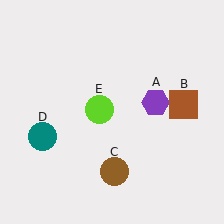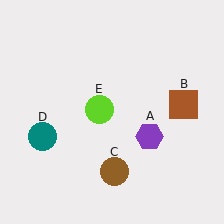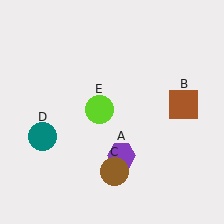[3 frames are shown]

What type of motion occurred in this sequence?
The purple hexagon (object A) rotated clockwise around the center of the scene.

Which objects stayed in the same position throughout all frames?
Brown square (object B) and brown circle (object C) and teal circle (object D) and lime circle (object E) remained stationary.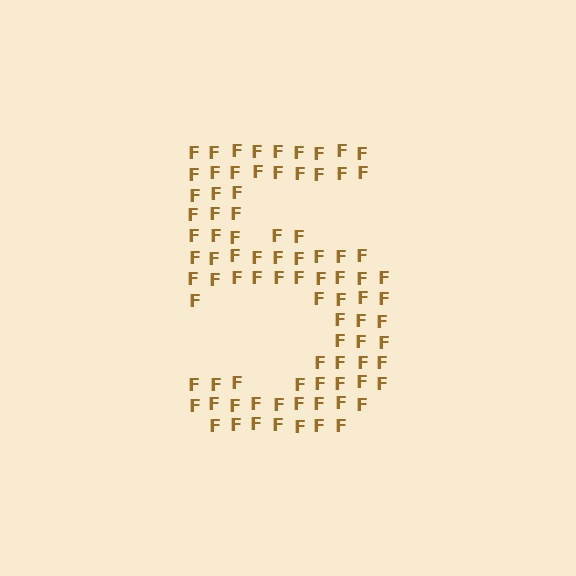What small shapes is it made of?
It is made of small letter F's.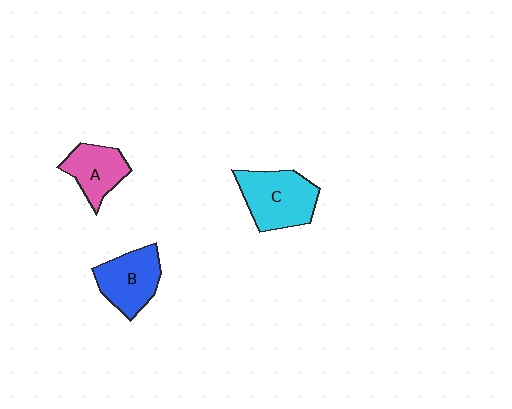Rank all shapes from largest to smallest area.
From largest to smallest: C (cyan), B (blue), A (pink).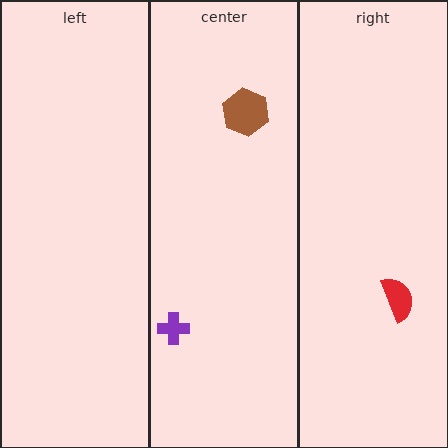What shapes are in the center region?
The brown hexagon, the purple cross.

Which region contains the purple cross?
The center region.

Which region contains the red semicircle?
The right region.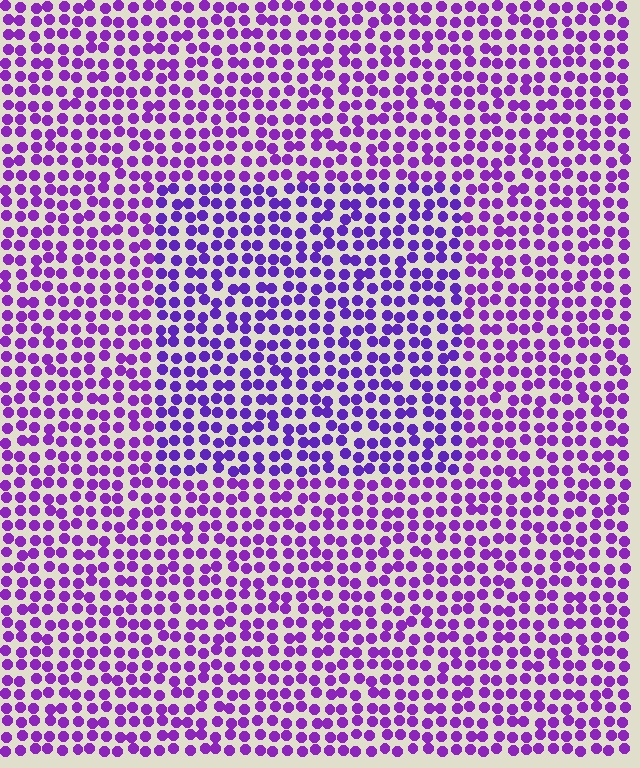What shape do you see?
I see a rectangle.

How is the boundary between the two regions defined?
The boundary is defined purely by a slight shift in hue (about 18 degrees). Spacing, size, and orientation are identical on both sides.